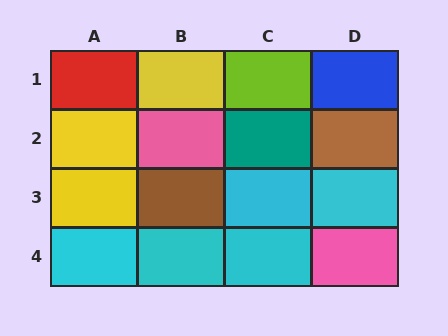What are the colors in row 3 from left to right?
Yellow, brown, cyan, cyan.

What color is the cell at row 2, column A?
Yellow.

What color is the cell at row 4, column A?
Cyan.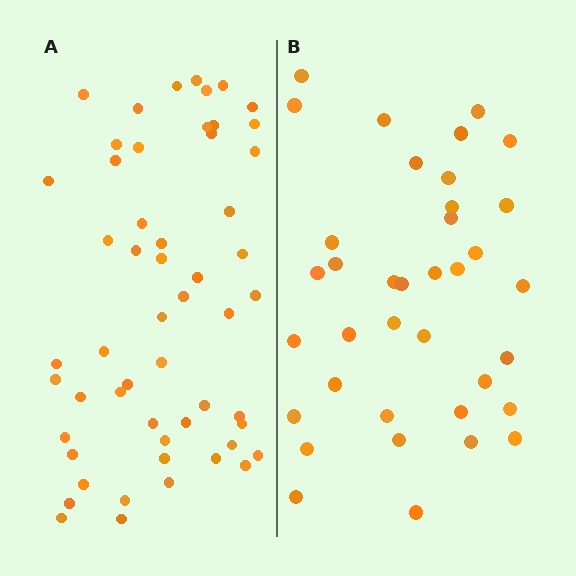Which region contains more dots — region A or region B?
Region A (the left region) has more dots.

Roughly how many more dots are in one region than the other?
Region A has approximately 15 more dots than region B.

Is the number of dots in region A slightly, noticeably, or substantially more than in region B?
Region A has substantially more. The ratio is roughly 1.5 to 1.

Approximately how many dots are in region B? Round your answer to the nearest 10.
About 40 dots. (The exact count is 37, which rounds to 40.)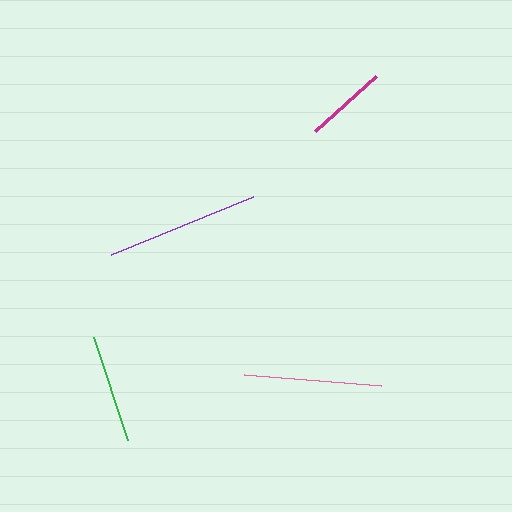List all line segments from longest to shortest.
From longest to shortest: purple, pink, green, magenta.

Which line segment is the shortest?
The magenta line is the shortest at approximately 82 pixels.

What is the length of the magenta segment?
The magenta segment is approximately 82 pixels long.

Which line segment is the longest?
The purple line is the longest at approximately 153 pixels.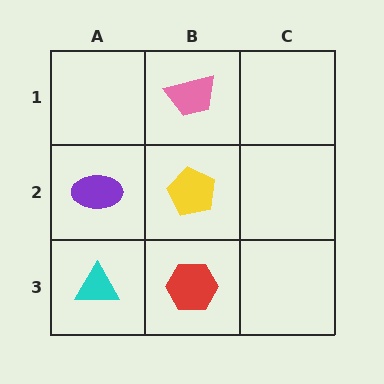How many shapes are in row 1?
1 shape.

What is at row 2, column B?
A yellow pentagon.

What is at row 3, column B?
A red hexagon.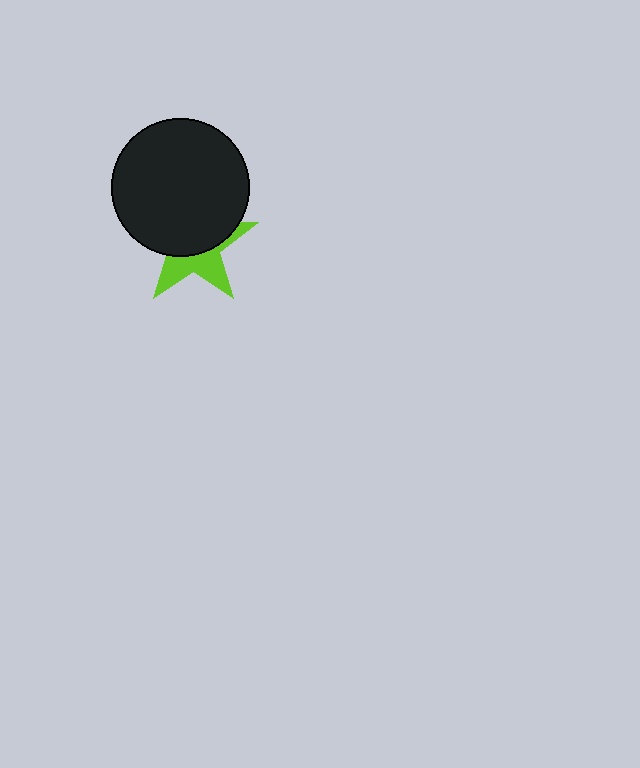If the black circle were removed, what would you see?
You would see the complete lime star.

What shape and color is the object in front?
The object in front is a black circle.